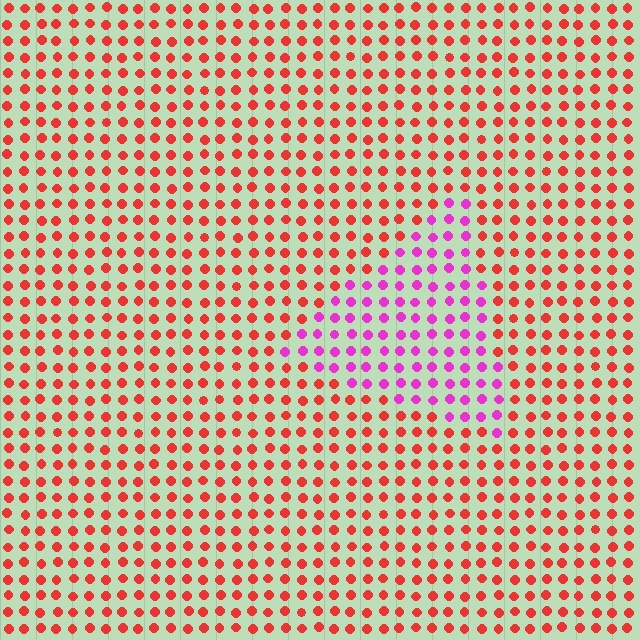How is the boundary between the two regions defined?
The boundary is defined purely by a slight shift in hue (about 52 degrees). Spacing, size, and orientation are identical on both sides.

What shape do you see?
I see a triangle.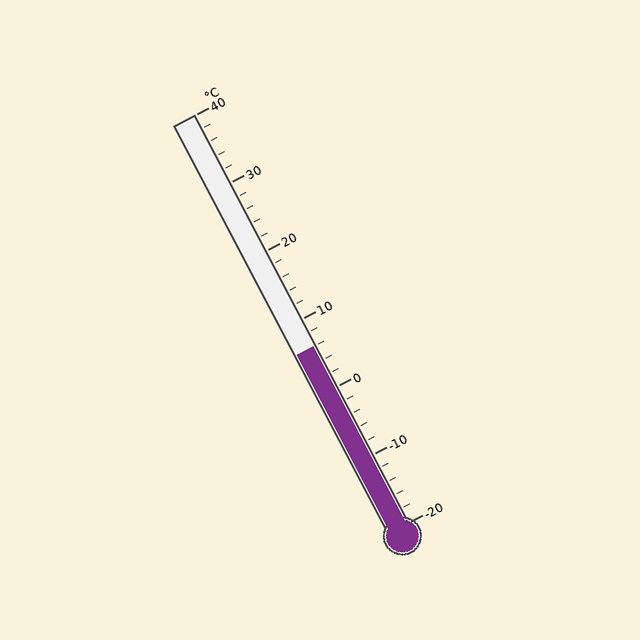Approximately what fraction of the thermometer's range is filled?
The thermometer is filled to approximately 45% of its range.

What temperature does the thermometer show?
The thermometer shows approximately 6°C.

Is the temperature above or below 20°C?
The temperature is below 20°C.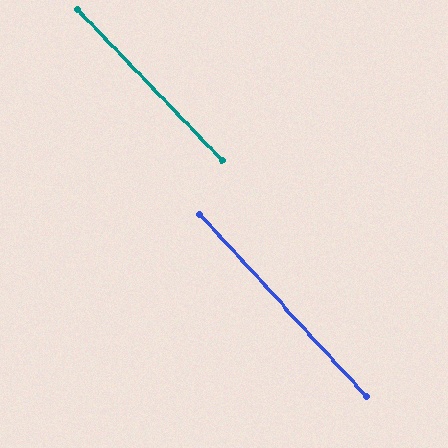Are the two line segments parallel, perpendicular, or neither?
Parallel — their directions differ by only 1.4°.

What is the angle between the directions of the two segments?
Approximately 1 degree.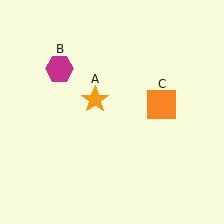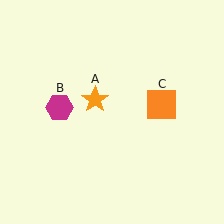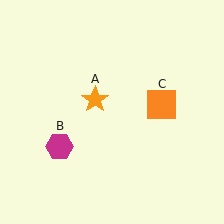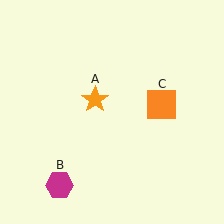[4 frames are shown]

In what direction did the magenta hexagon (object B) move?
The magenta hexagon (object B) moved down.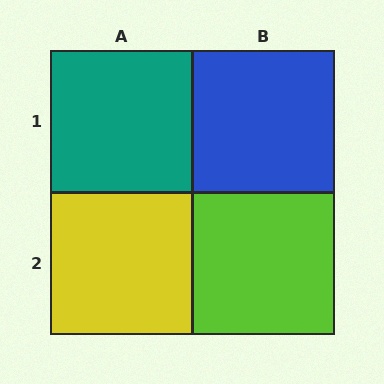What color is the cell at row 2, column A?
Yellow.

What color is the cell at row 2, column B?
Lime.